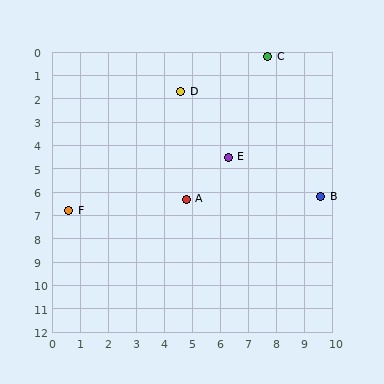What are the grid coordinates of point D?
Point D is at approximately (4.6, 1.7).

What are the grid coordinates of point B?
Point B is at approximately (9.6, 6.2).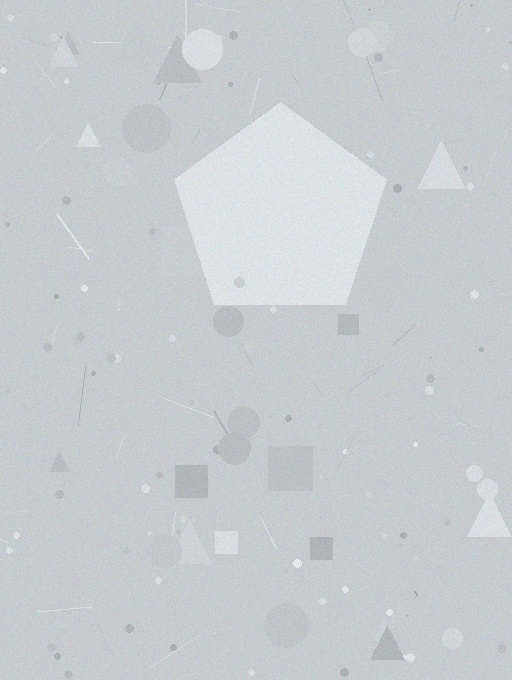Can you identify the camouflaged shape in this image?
The camouflaged shape is a pentagon.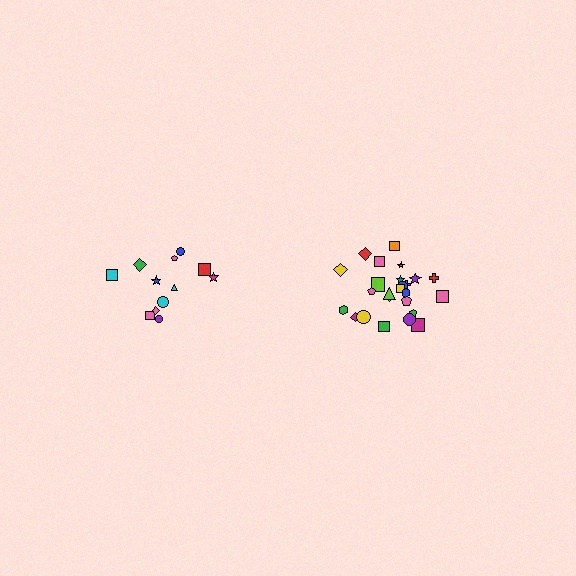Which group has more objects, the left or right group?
The right group.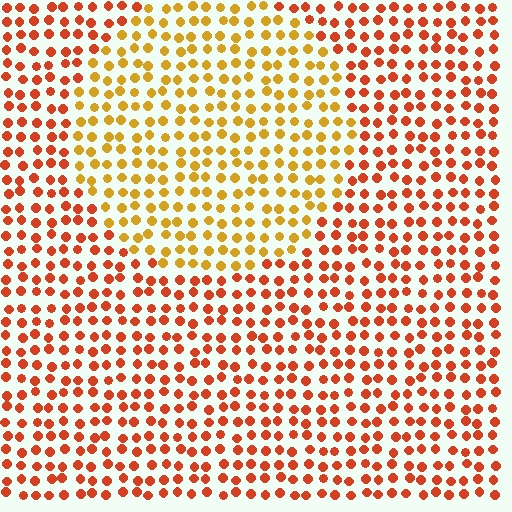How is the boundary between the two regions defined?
The boundary is defined purely by a slight shift in hue (about 33 degrees). Spacing, size, and orientation are identical on both sides.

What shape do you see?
I see a circle.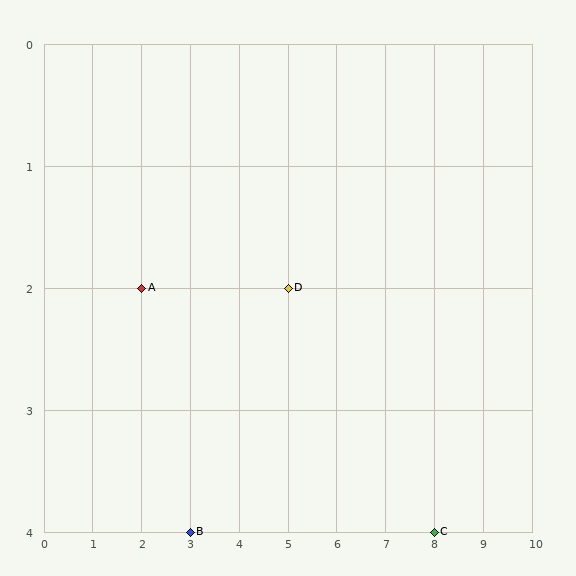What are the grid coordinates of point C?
Point C is at grid coordinates (8, 4).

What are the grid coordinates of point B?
Point B is at grid coordinates (3, 4).